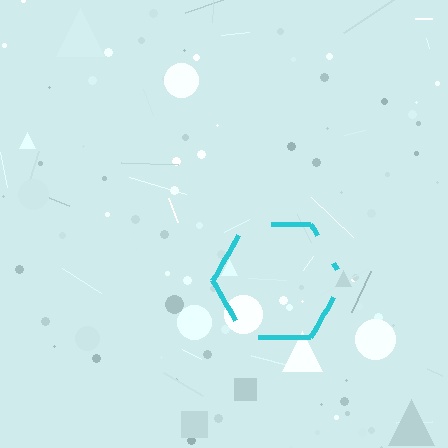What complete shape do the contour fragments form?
The contour fragments form a hexagon.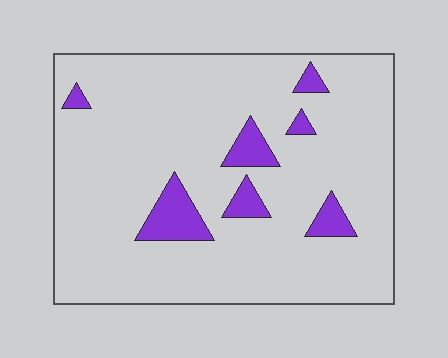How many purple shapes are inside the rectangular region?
7.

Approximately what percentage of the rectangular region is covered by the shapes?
Approximately 10%.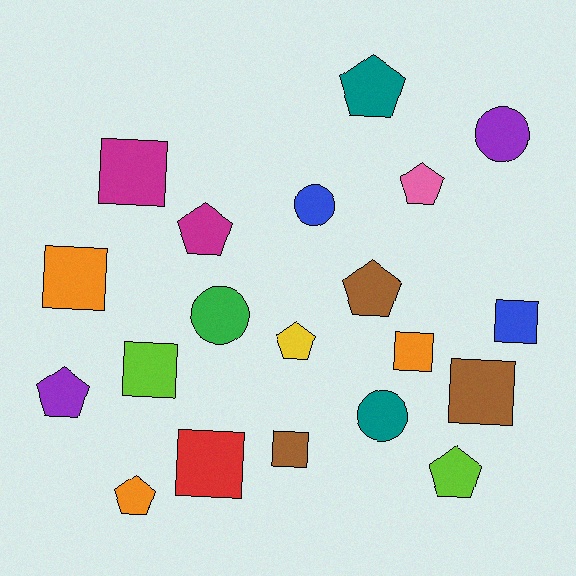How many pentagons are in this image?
There are 8 pentagons.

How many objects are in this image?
There are 20 objects.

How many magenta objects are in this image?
There are 2 magenta objects.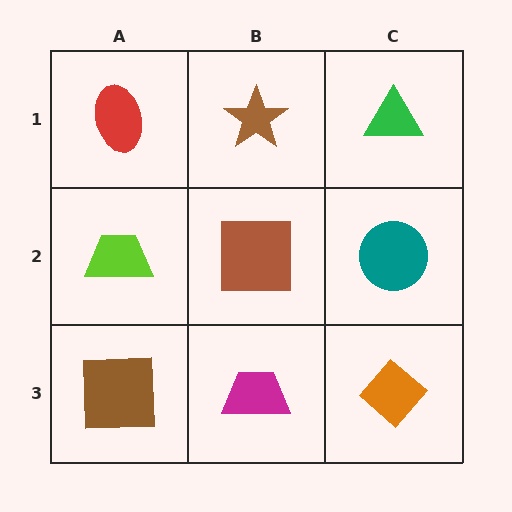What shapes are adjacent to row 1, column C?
A teal circle (row 2, column C), a brown star (row 1, column B).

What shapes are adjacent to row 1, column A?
A lime trapezoid (row 2, column A), a brown star (row 1, column B).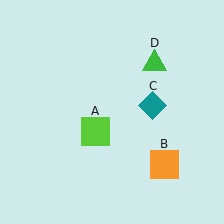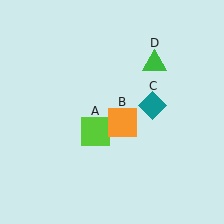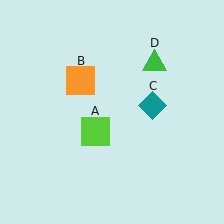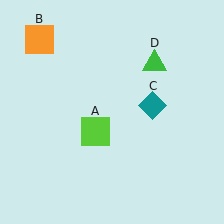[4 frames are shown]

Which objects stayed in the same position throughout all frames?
Lime square (object A) and teal diamond (object C) and green triangle (object D) remained stationary.